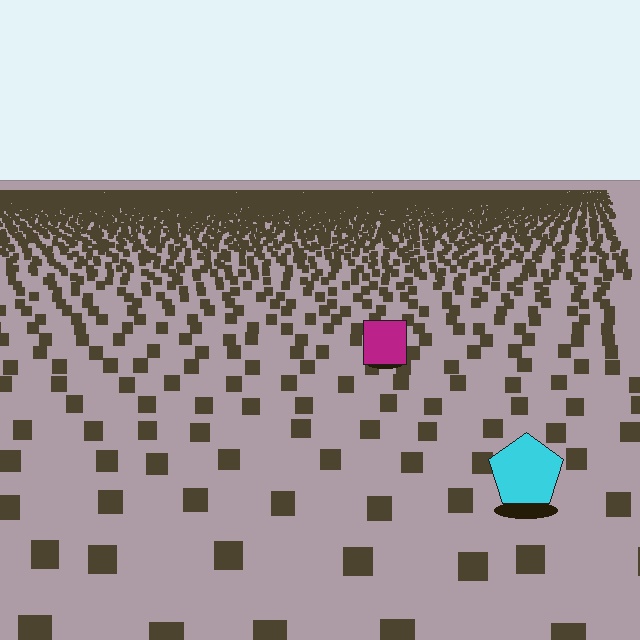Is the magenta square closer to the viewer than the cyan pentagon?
No. The cyan pentagon is closer — you can tell from the texture gradient: the ground texture is coarser near it.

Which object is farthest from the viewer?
The magenta square is farthest from the viewer. It appears smaller and the ground texture around it is denser.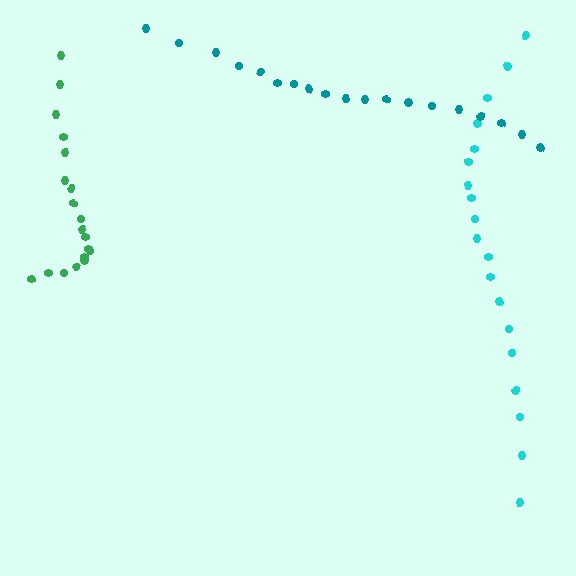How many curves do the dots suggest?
There are 3 distinct paths.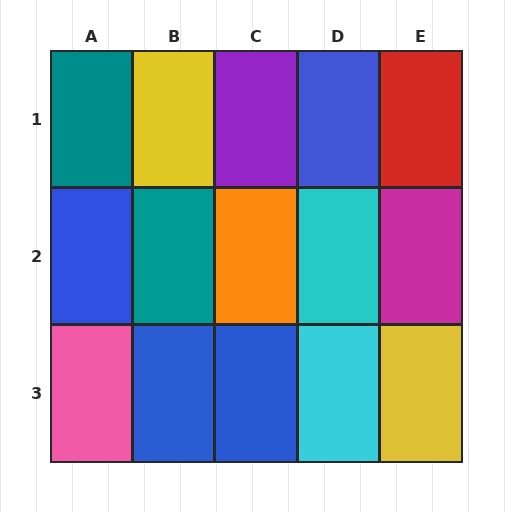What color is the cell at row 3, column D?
Cyan.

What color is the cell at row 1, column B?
Yellow.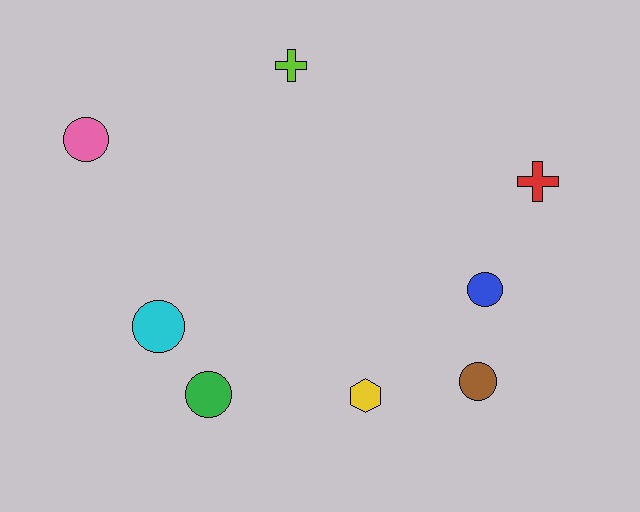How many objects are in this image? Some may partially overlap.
There are 8 objects.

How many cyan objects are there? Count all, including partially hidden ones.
There is 1 cyan object.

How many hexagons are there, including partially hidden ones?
There is 1 hexagon.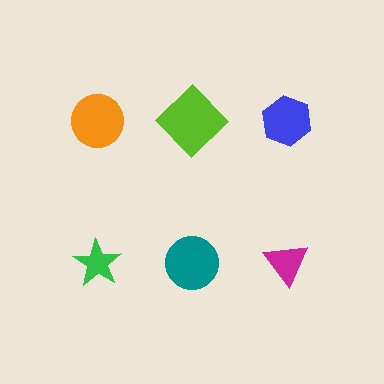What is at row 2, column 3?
A magenta triangle.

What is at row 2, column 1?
A green star.